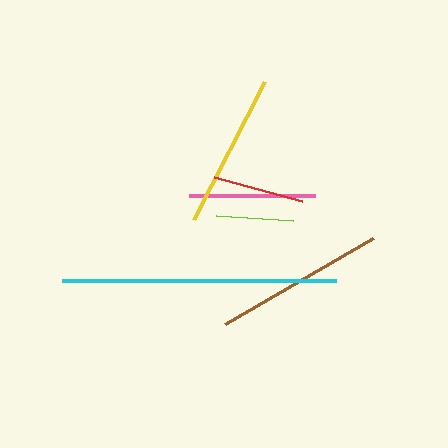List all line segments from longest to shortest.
From longest to shortest: cyan, brown, yellow, pink, red, lime.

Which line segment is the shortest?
The lime line is the shortest at approximately 78 pixels.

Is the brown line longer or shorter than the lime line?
The brown line is longer than the lime line.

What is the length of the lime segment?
The lime segment is approximately 78 pixels long.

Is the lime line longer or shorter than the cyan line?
The cyan line is longer than the lime line.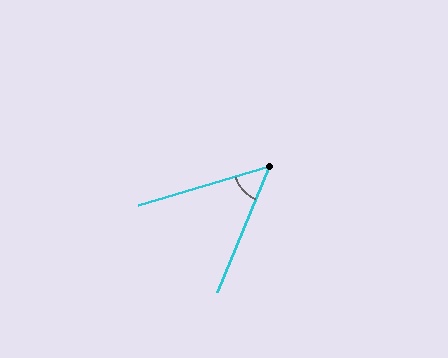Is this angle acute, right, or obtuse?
It is acute.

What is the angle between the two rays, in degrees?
Approximately 51 degrees.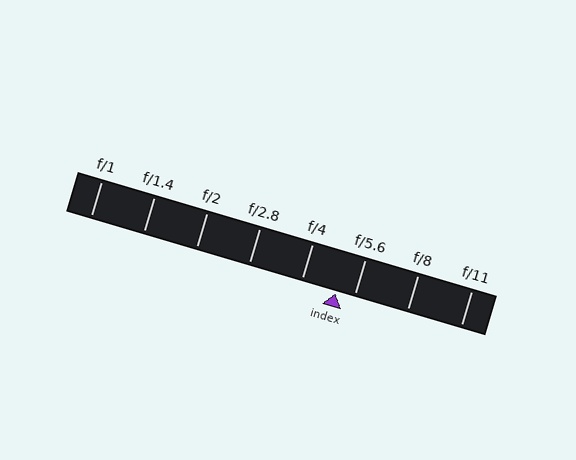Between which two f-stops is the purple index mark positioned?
The index mark is between f/4 and f/5.6.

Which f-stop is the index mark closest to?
The index mark is closest to f/5.6.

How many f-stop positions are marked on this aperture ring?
There are 8 f-stop positions marked.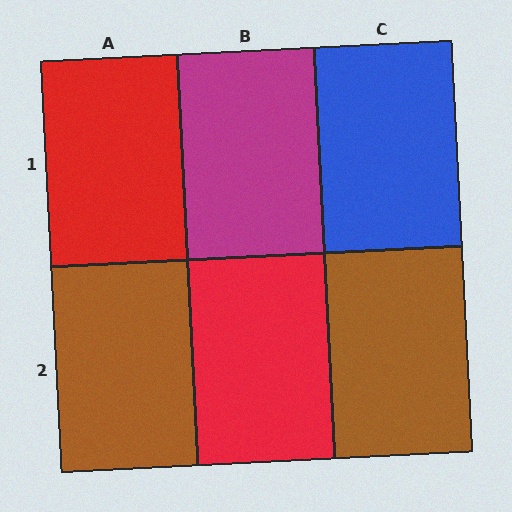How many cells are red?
2 cells are red.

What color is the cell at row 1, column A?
Red.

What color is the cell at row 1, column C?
Blue.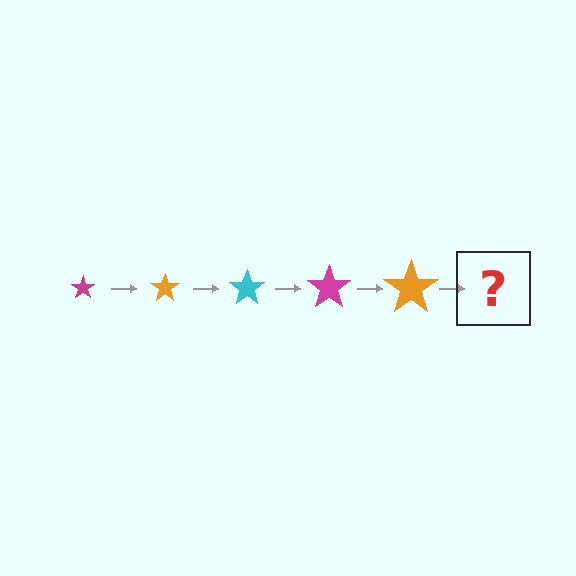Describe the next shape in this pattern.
It should be a cyan star, larger than the previous one.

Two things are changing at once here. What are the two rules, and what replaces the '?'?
The two rules are that the star grows larger each step and the color cycles through magenta, orange, and cyan. The '?' should be a cyan star, larger than the previous one.